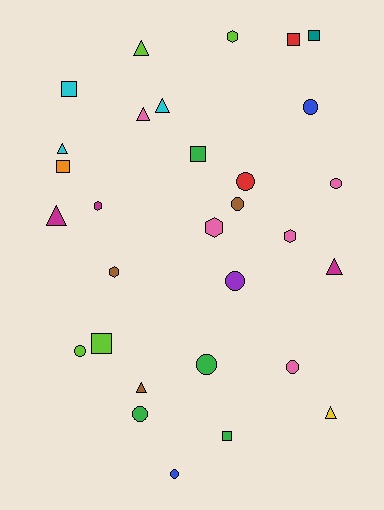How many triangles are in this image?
There are 8 triangles.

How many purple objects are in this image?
There is 1 purple object.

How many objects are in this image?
There are 30 objects.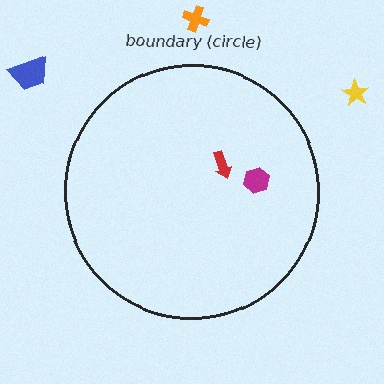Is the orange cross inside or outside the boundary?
Outside.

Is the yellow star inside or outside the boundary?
Outside.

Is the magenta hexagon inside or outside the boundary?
Inside.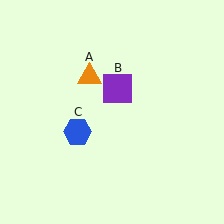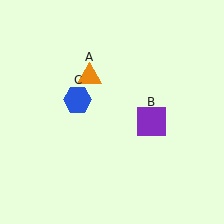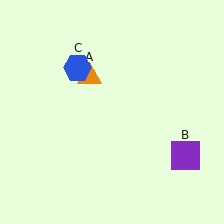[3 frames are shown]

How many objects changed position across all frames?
2 objects changed position: purple square (object B), blue hexagon (object C).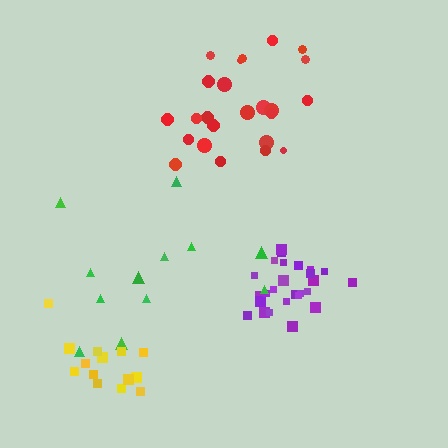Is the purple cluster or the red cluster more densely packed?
Purple.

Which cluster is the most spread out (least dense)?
Green.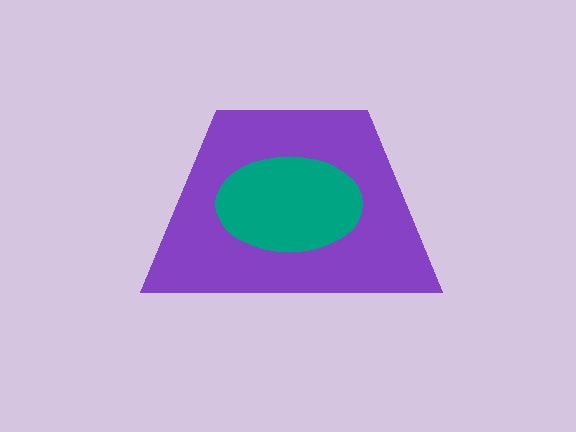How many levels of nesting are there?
2.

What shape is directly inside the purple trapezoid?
The teal ellipse.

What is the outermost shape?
The purple trapezoid.